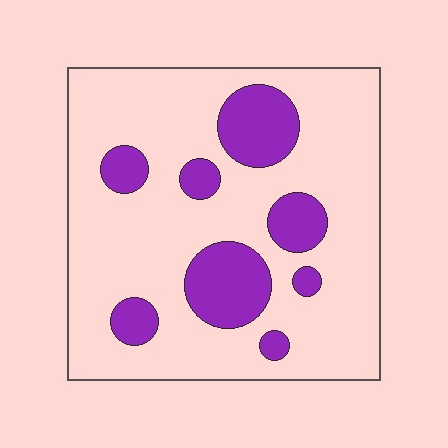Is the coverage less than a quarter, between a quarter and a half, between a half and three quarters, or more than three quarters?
Less than a quarter.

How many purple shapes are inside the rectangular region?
8.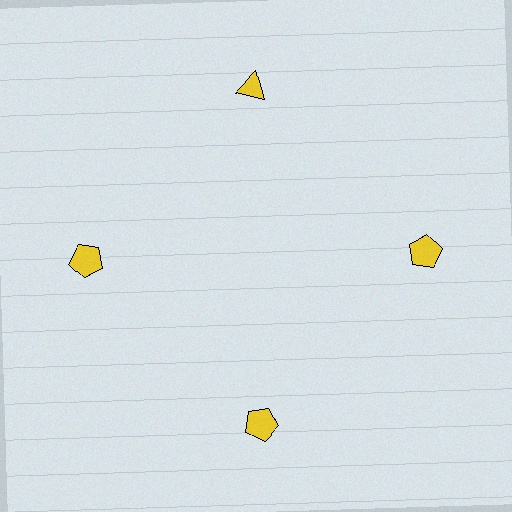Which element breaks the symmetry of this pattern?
The yellow triangle at roughly the 12 o'clock position breaks the symmetry. All other shapes are yellow pentagons.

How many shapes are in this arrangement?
There are 4 shapes arranged in a ring pattern.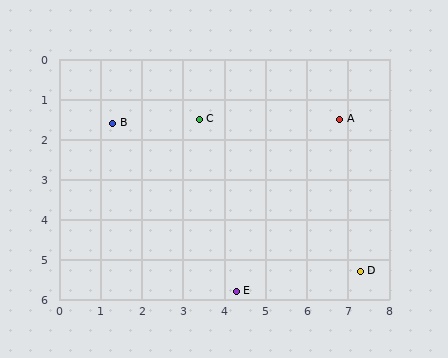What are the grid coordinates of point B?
Point B is at approximately (1.3, 1.6).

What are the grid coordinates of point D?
Point D is at approximately (7.3, 5.3).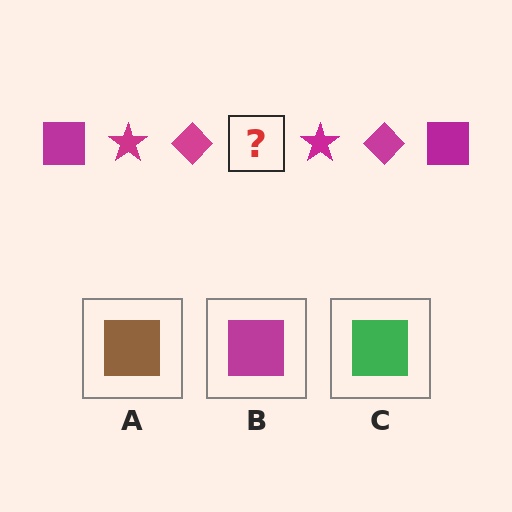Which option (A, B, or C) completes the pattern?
B.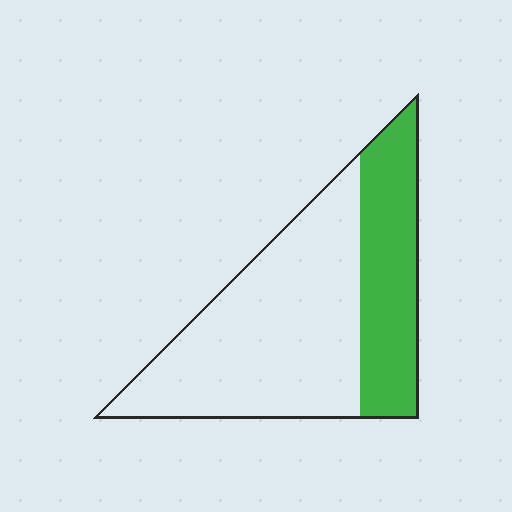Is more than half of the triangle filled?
No.